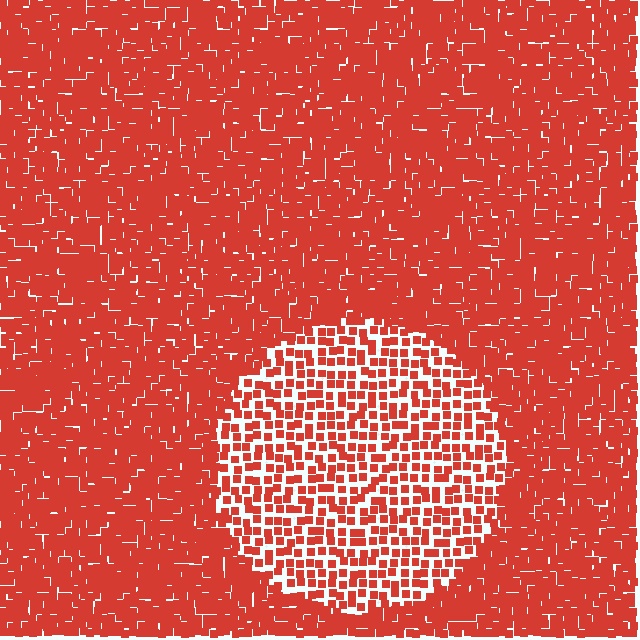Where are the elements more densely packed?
The elements are more densely packed outside the circle boundary.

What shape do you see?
I see a circle.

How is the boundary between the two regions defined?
The boundary is defined by a change in element density (approximately 2.1x ratio). All elements are the same color, size, and shape.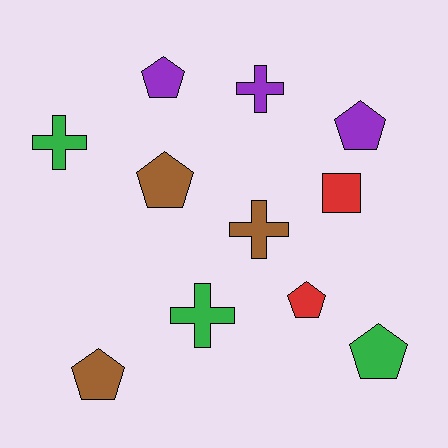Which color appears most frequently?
Green, with 3 objects.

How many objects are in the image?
There are 11 objects.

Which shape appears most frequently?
Pentagon, with 6 objects.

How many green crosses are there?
There are 2 green crosses.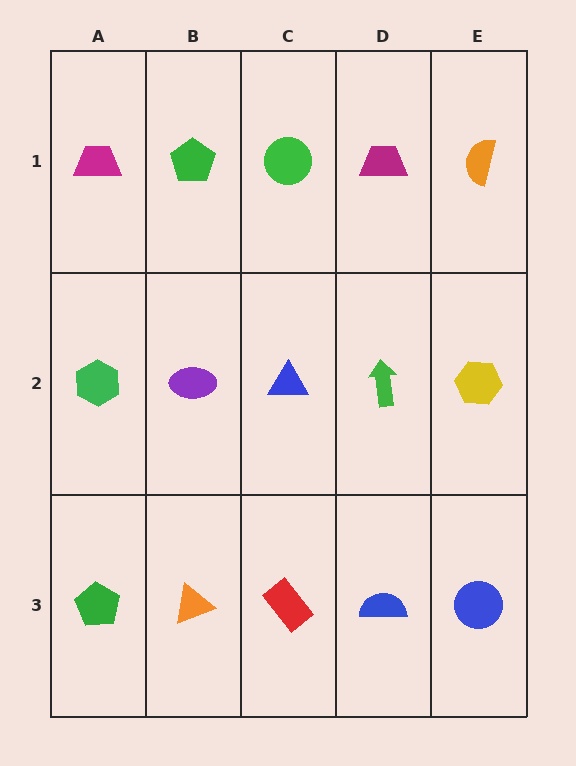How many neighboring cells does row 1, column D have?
3.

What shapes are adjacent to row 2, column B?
A green pentagon (row 1, column B), an orange triangle (row 3, column B), a green hexagon (row 2, column A), a blue triangle (row 2, column C).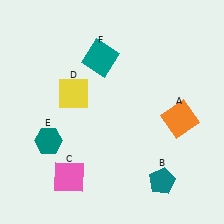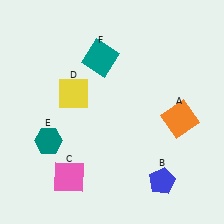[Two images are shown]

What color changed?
The pentagon (B) changed from teal in Image 1 to blue in Image 2.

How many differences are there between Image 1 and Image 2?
There is 1 difference between the two images.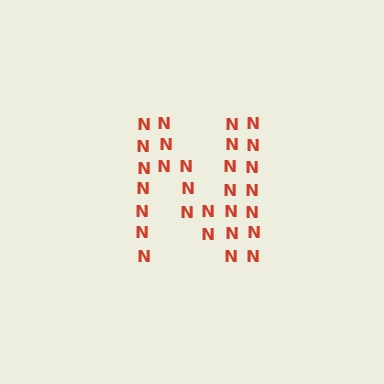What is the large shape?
The large shape is the letter N.